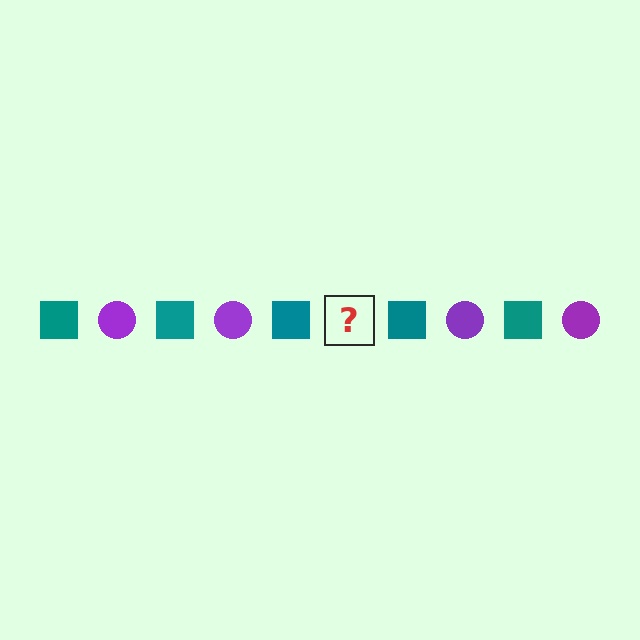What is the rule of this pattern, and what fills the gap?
The rule is that the pattern alternates between teal square and purple circle. The gap should be filled with a purple circle.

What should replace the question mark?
The question mark should be replaced with a purple circle.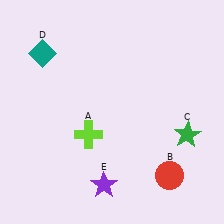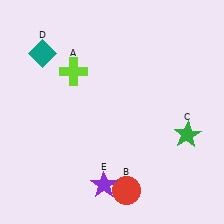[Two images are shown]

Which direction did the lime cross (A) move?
The lime cross (A) moved up.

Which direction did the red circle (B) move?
The red circle (B) moved left.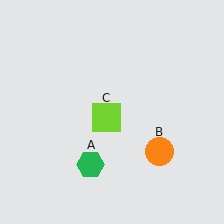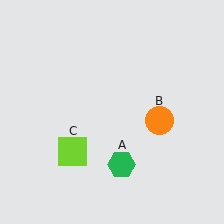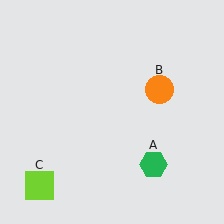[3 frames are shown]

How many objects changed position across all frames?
3 objects changed position: green hexagon (object A), orange circle (object B), lime square (object C).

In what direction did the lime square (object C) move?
The lime square (object C) moved down and to the left.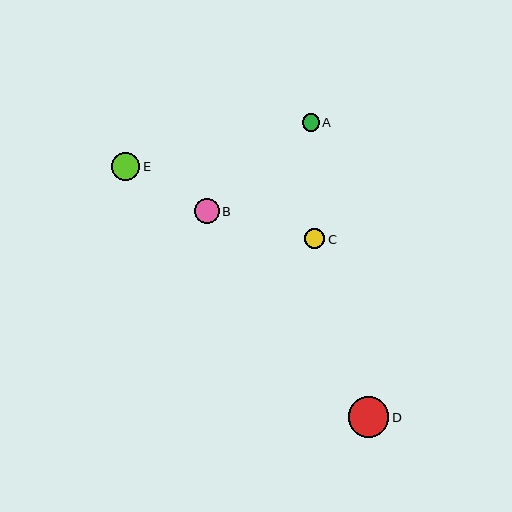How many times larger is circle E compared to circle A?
Circle E is approximately 1.7 times the size of circle A.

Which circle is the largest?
Circle D is the largest with a size of approximately 40 pixels.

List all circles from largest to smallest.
From largest to smallest: D, E, B, C, A.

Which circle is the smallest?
Circle A is the smallest with a size of approximately 17 pixels.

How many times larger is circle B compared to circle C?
Circle B is approximately 1.3 times the size of circle C.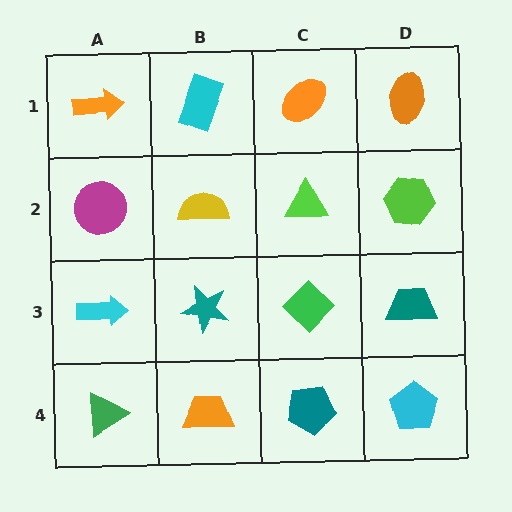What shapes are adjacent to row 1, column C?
A lime triangle (row 2, column C), a cyan rectangle (row 1, column B), an orange ellipse (row 1, column D).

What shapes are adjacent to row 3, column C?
A lime triangle (row 2, column C), a teal pentagon (row 4, column C), a teal star (row 3, column B), a teal trapezoid (row 3, column D).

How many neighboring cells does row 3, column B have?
4.